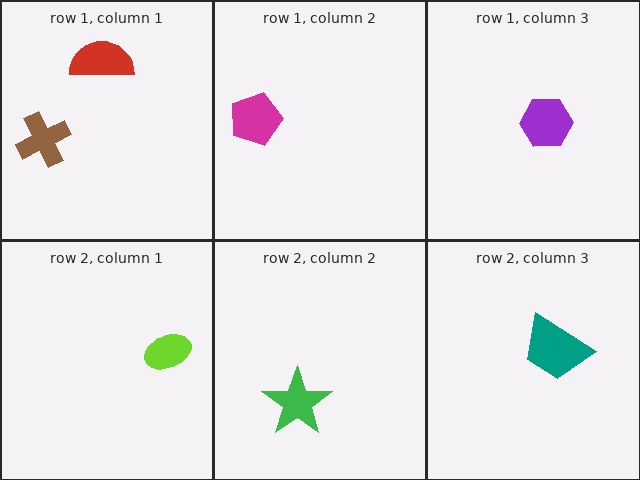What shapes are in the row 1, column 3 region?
The purple hexagon.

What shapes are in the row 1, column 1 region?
The red semicircle, the brown cross.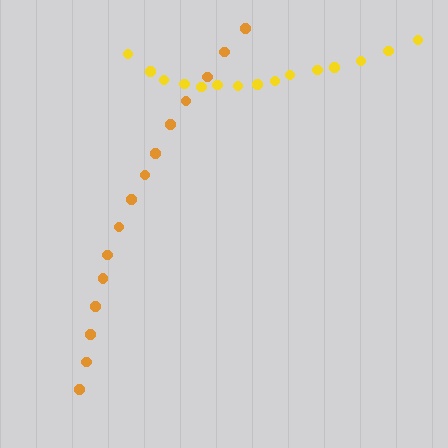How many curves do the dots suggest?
There are 2 distinct paths.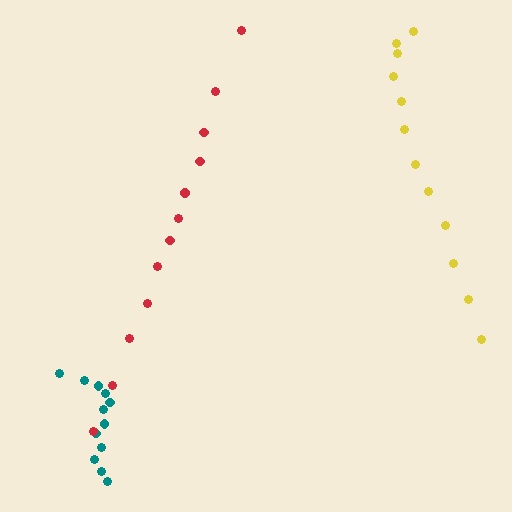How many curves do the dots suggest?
There are 3 distinct paths.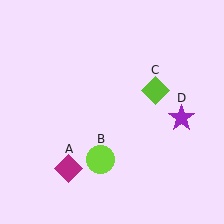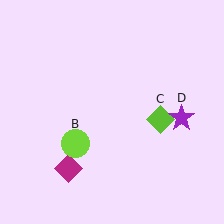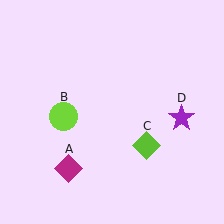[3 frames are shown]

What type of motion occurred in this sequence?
The lime circle (object B), lime diamond (object C) rotated clockwise around the center of the scene.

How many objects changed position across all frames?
2 objects changed position: lime circle (object B), lime diamond (object C).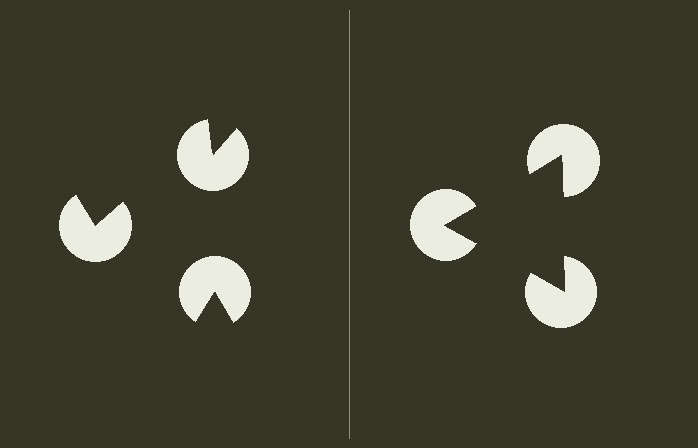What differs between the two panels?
The pac-man discs are positioned identically on both sides; only the wedge orientations differ. On the right they align to a triangle; on the left they are misaligned.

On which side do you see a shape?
An illusory triangle appears on the right side. On the left side the wedge cuts are rotated, so no coherent shape forms.